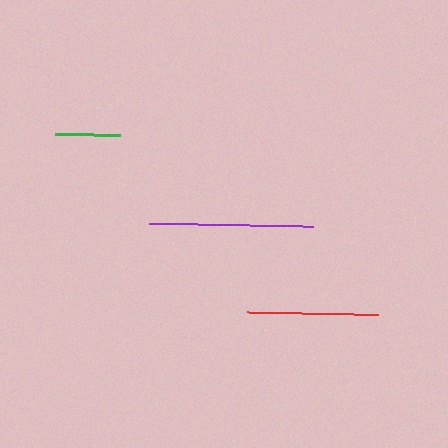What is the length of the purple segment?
The purple segment is approximately 164 pixels long.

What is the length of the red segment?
The red segment is approximately 131 pixels long.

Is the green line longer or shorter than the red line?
The red line is longer than the green line.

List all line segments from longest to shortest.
From longest to shortest: purple, red, green.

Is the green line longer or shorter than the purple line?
The purple line is longer than the green line.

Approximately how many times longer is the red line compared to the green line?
The red line is approximately 2.0 times the length of the green line.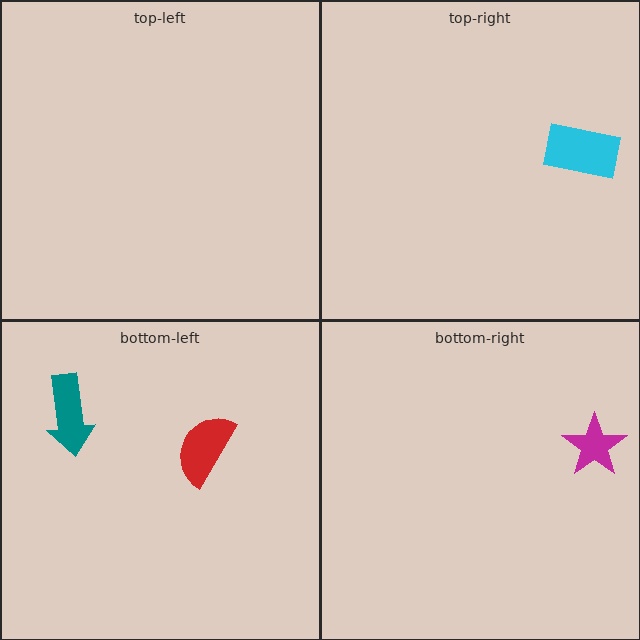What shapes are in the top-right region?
The cyan rectangle.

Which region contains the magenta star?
The bottom-right region.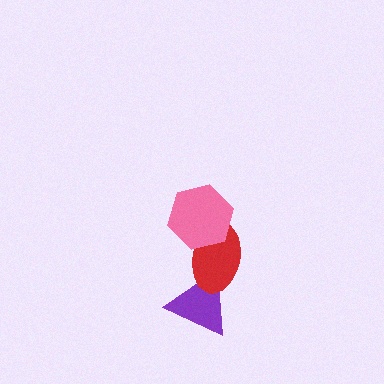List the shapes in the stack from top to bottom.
From top to bottom: the pink hexagon, the red ellipse, the purple triangle.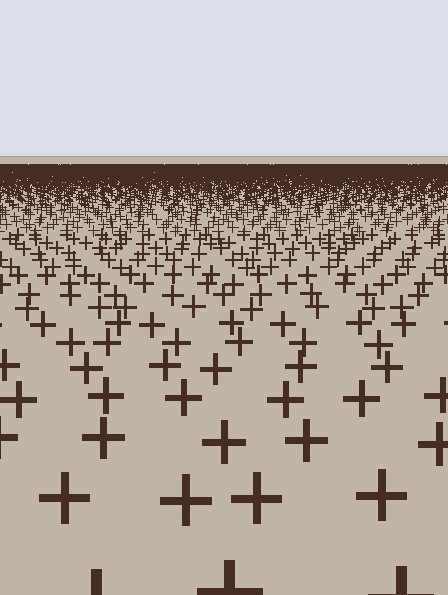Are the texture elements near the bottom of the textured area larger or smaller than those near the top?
Larger. Near the bottom, elements are closer to the viewer and appear at a bigger on-screen size.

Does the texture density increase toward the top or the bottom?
Density increases toward the top.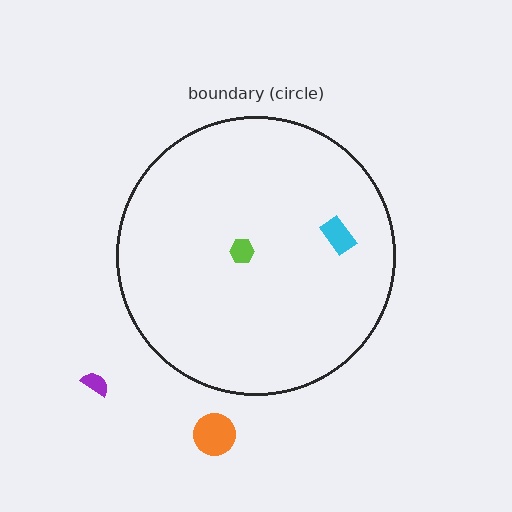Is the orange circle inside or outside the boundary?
Outside.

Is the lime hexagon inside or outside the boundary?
Inside.